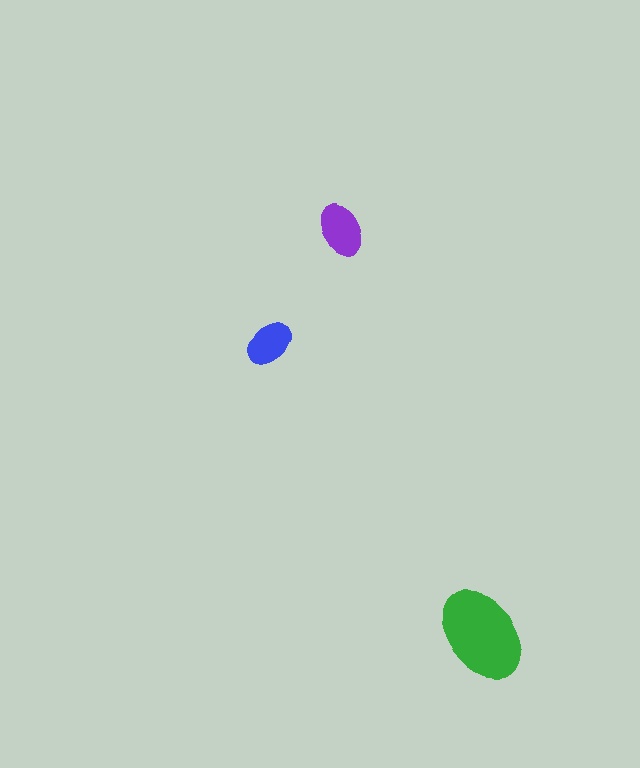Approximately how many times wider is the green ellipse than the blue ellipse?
About 2 times wider.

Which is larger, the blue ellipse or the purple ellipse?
The purple one.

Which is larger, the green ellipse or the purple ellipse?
The green one.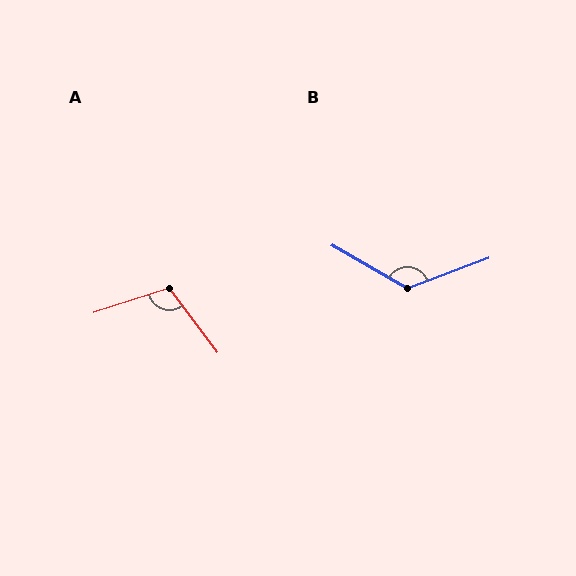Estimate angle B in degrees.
Approximately 129 degrees.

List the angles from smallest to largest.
A (108°), B (129°).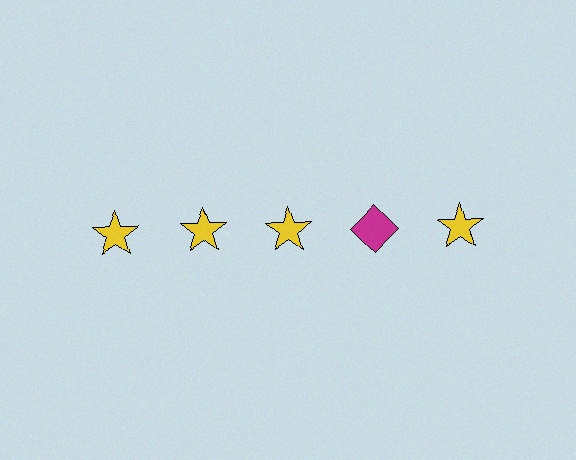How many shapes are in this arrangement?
There are 5 shapes arranged in a grid pattern.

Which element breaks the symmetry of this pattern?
The magenta diamond in the top row, second from right column breaks the symmetry. All other shapes are yellow stars.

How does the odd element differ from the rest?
It differs in both color (magenta instead of yellow) and shape (diamond instead of star).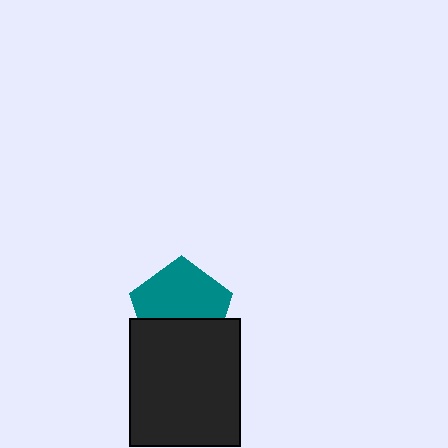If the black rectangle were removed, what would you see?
You would see the complete teal pentagon.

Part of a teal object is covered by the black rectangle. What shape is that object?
It is a pentagon.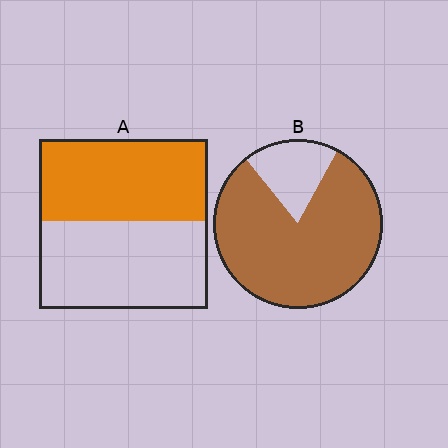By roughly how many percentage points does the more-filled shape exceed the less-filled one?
By roughly 35 percentage points (B over A).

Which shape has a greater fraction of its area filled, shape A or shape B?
Shape B.